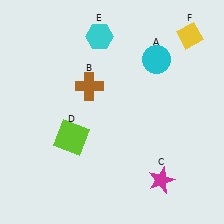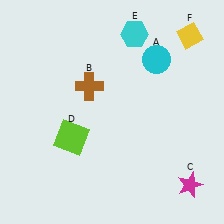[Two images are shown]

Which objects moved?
The objects that moved are: the magenta star (C), the cyan hexagon (E).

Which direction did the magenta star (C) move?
The magenta star (C) moved right.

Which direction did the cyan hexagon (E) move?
The cyan hexagon (E) moved right.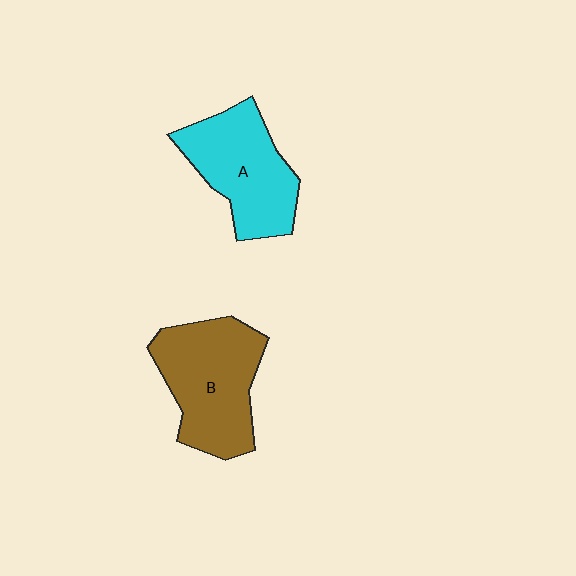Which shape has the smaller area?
Shape A (cyan).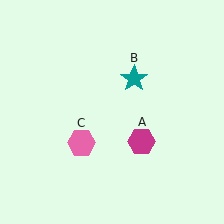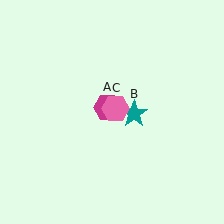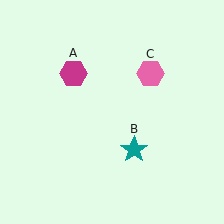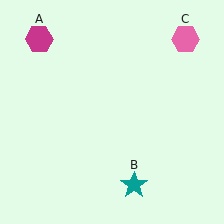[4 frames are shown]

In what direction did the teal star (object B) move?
The teal star (object B) moved down.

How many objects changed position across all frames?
3 objects changed position: magenta hexagon (object A), teal star (object B), pink hexagon (object C).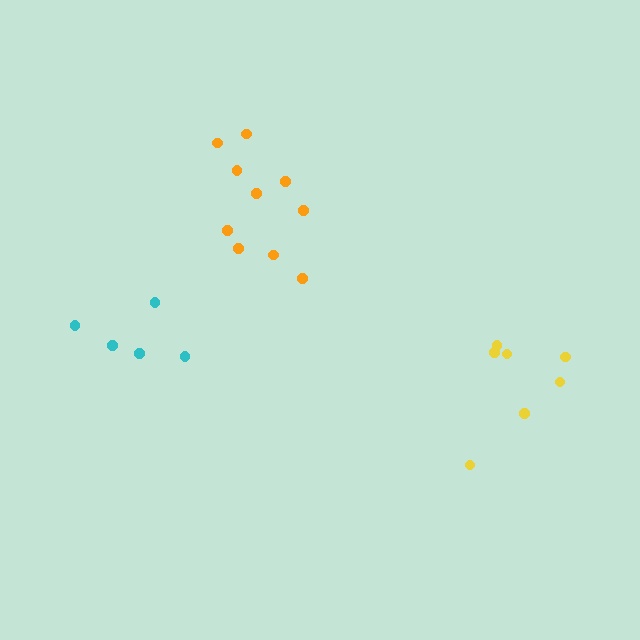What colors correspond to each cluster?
The clusters are colored: orange, cyan, yellow.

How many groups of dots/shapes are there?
There are 3 groups.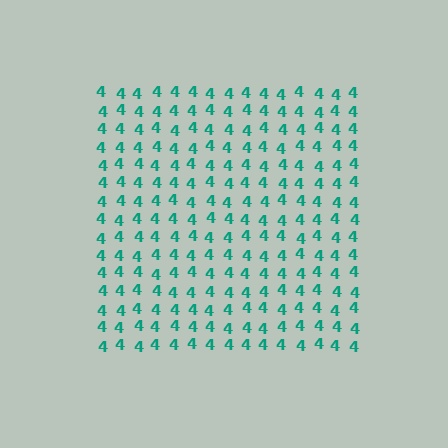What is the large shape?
The large shape is a square.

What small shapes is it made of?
It is made of small digit 4's.